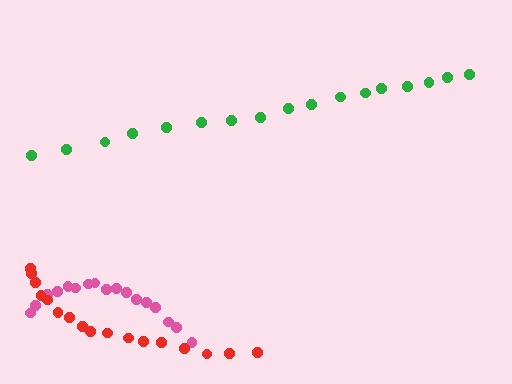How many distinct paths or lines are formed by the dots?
There are 3 distinct paths.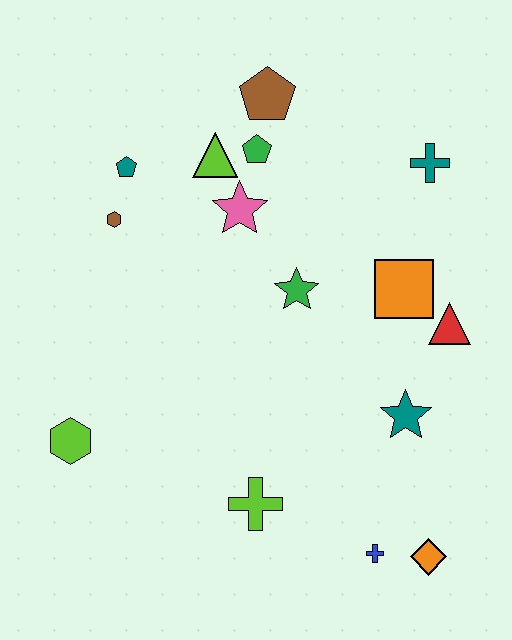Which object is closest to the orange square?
The red triangle is closest to the orange square.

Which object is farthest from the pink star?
The orange diamond is farthest from the pink star.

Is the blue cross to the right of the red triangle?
No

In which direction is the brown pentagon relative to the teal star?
The brown pentagon is above the teal star.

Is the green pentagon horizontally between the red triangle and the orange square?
No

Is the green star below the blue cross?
No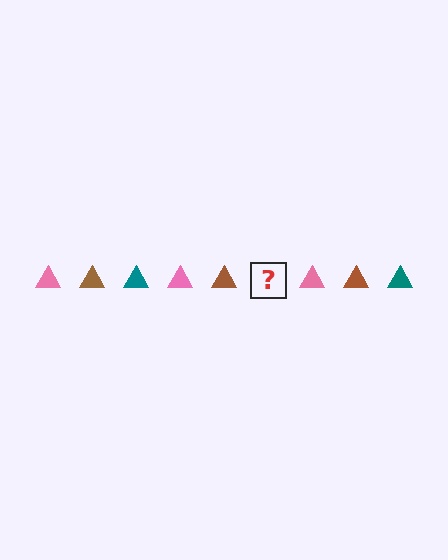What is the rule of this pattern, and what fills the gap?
The rule is that the pattern cycles through pink, brown, teal triangles. The gap should be filled with a teal triangle.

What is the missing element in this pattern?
The missing element is a teal triangle.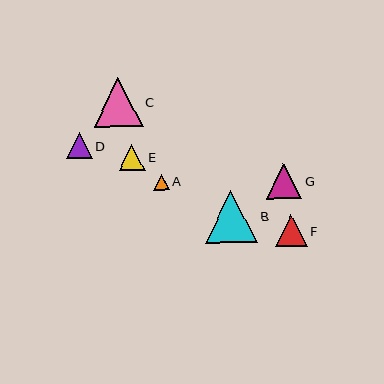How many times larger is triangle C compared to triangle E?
Triangle C is approximately 1.9 times the size of triangle E.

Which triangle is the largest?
Triangle B is the largest with a size of approximately 52 pixels.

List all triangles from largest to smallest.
From largest to smallest: B, C, G, F, D, E, A.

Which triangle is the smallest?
Triangle A is the smallest with a size of approximately 16 pixels.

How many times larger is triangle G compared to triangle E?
Triangle G is approximately 1.4 times the size of triangle E.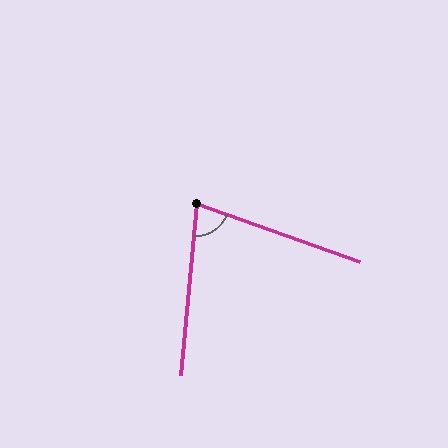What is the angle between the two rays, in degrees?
Approximately 76 degrees.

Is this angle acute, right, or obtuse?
It is acute.